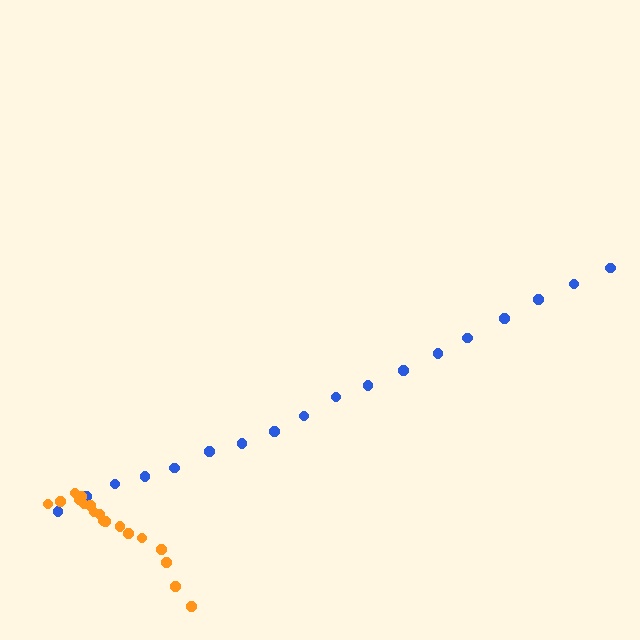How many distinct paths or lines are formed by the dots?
There are 2 distinct paths.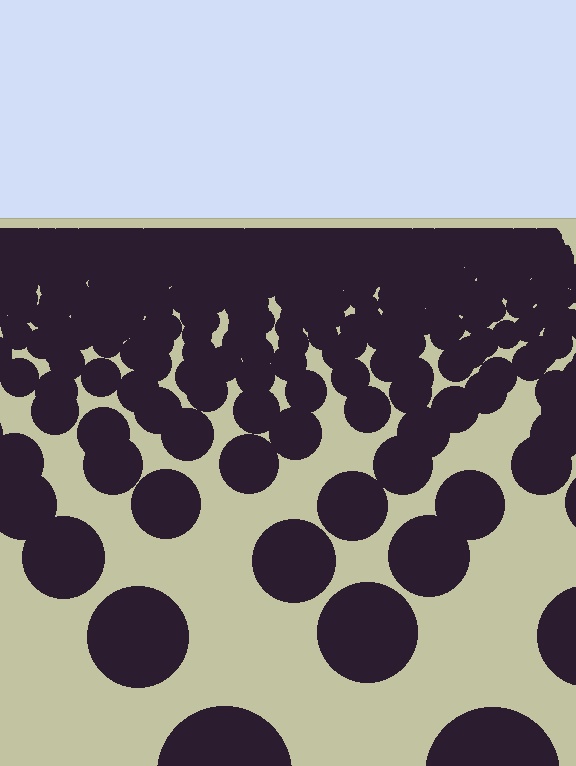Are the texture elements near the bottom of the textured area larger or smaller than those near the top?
Larger. Near the bottom, elements are closer to the viewer and appear at a bigger on-screen size.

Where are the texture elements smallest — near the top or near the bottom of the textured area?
Near the top.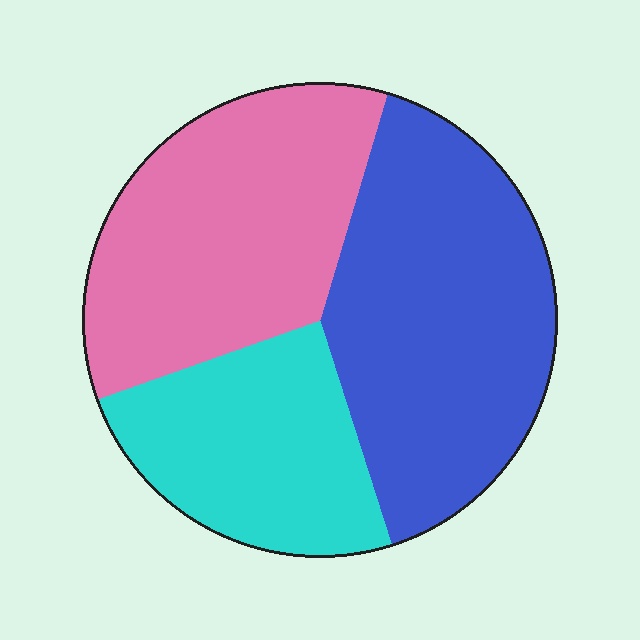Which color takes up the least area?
Cyan, at roughly 25%.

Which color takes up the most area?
Blue, at roughly 40%.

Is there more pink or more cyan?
Pink.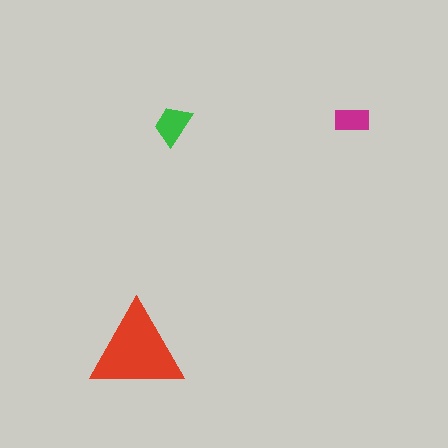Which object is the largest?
The red triangle.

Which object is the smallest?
The magenta rectangle.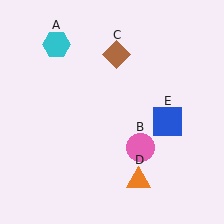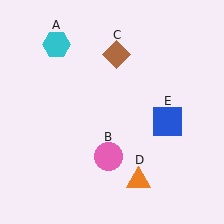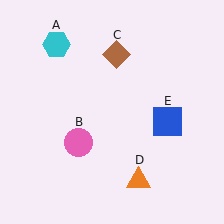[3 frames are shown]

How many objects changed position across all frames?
1 object changed position: pink circle (object B).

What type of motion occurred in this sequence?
The pink circle (object B) rotated clockwise around the center of the scene.